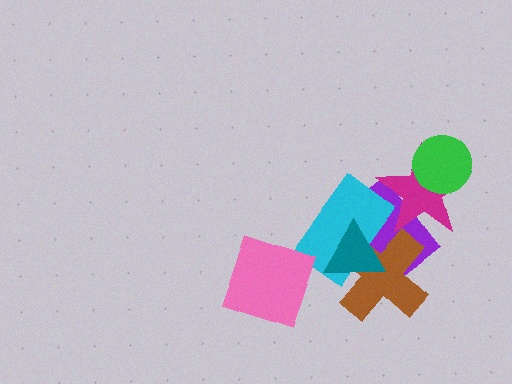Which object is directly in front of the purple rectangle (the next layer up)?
The magenta star is directly in front of the purple rectangle.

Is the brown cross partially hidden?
Yes, it is partially covered by another shape.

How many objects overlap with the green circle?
1 object overlaps with the green circle.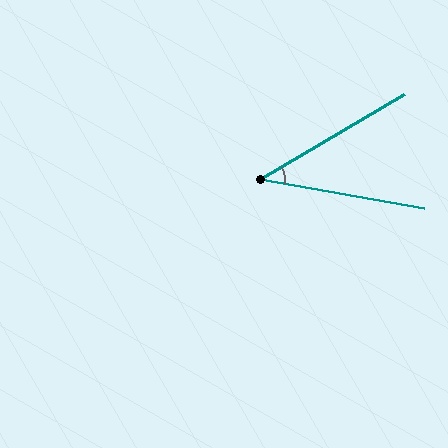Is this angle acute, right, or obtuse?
It is acute.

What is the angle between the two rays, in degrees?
Approximately 40 degrees.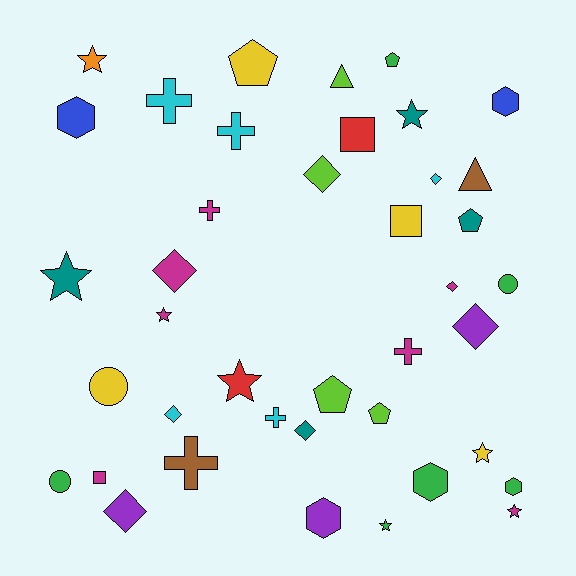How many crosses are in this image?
There are 6 crosses.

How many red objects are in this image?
There are 2 red objects.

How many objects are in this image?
There are 40 objects.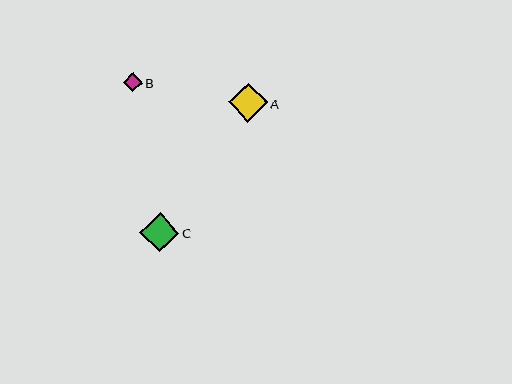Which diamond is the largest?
Diamond A is the largest with a size of approximately 39 pixels.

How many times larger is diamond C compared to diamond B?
Diamond C is approximately 2.0 times the size of diamond B.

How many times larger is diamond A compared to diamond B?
Diamond A is approximately 2.1 times the size of diamond B.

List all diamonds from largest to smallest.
From largest to smallest: A, C, B.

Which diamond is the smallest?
Diamond B is the smallest with a size of approximately 19 pixels.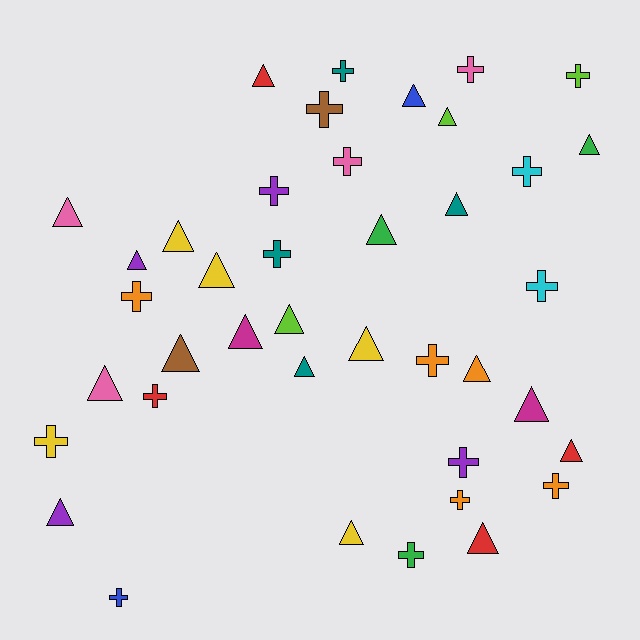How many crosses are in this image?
There are 18 crosses.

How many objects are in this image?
There are 40 objects.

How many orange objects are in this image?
There are 5 orange objects.